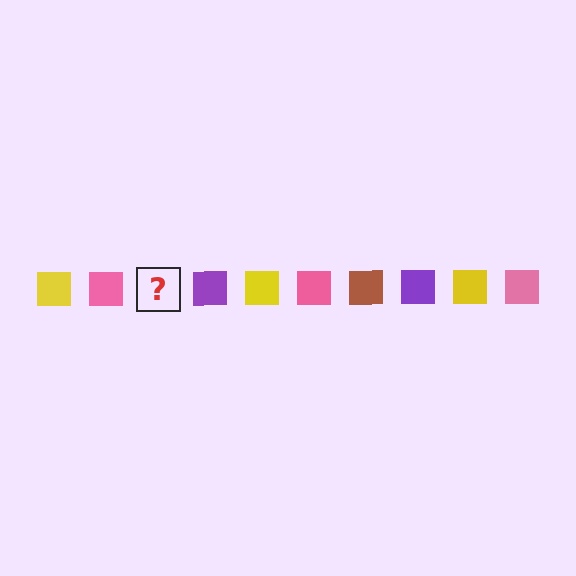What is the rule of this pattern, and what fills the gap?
The rule is that the pattern cycles through yellow, pink, brown, purple squares. The gap should be filled with a brown square.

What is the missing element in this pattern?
The missing element is a brown square.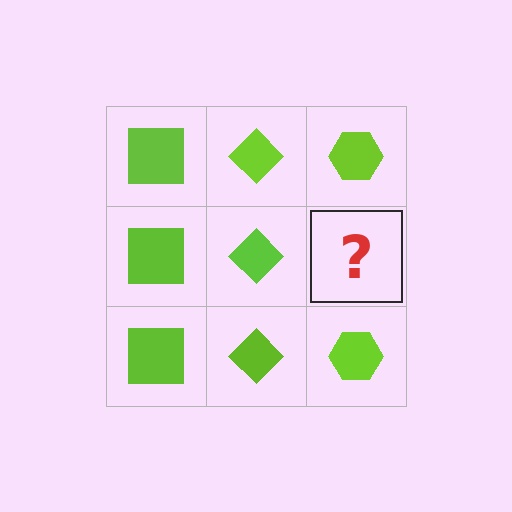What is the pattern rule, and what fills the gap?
The rule is that each column has a consistent shape. The gap should be filled with a lime hexagon.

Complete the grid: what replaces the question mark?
The question mark should be replaced with a lime hexagon.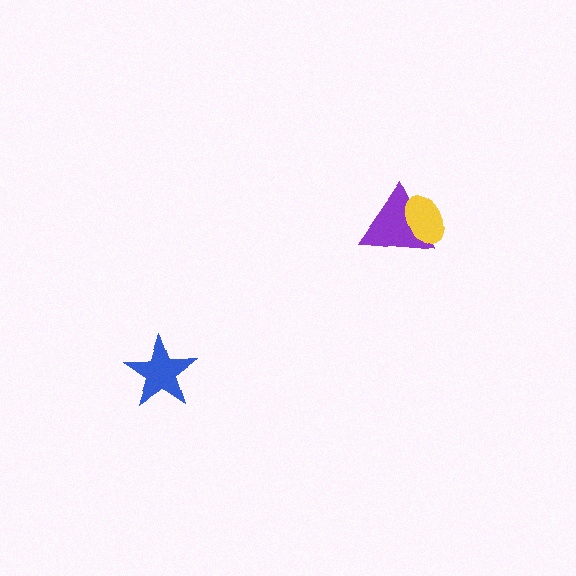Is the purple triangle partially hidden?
Yes, it is partially covered by another shape.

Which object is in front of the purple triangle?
The yellow ellipse is in front of the purple triangle.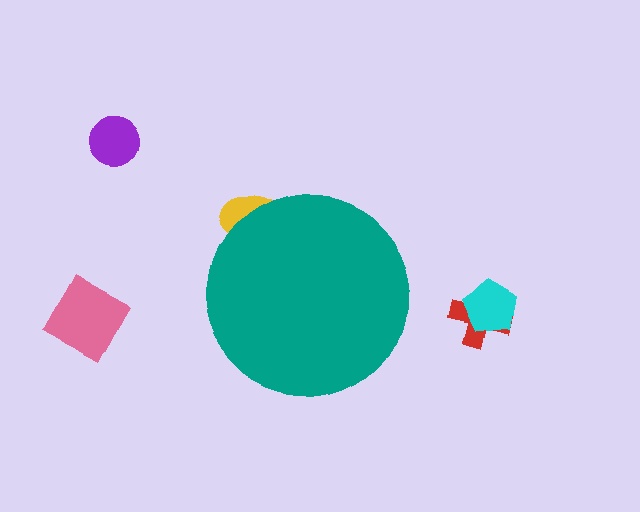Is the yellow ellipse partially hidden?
Yes, the yellow ellipse is partially hidden behind the teal circle.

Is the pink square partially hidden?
No, the pink square is fully visible.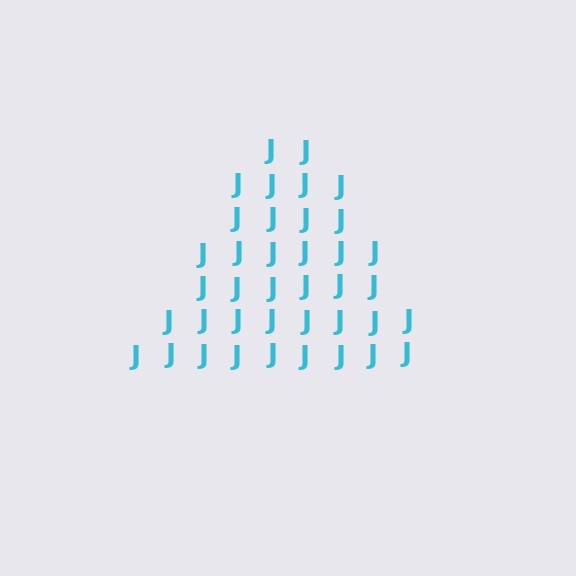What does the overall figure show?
The overall figure shows a triangle.